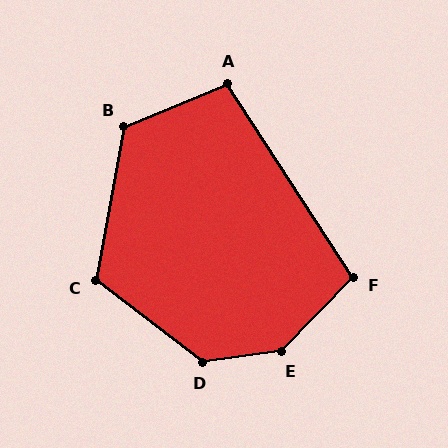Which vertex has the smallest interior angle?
A, at approximately 101 degrees.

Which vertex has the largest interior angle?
E, at approximately 142 degrees.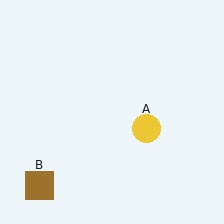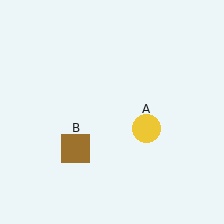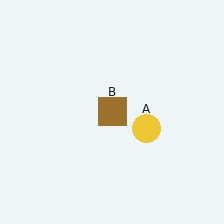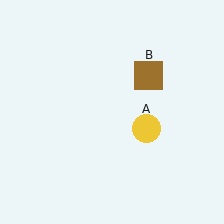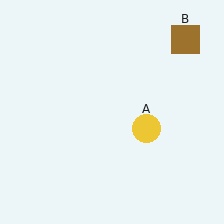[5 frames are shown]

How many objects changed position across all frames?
1 object changed position: brown square (object B).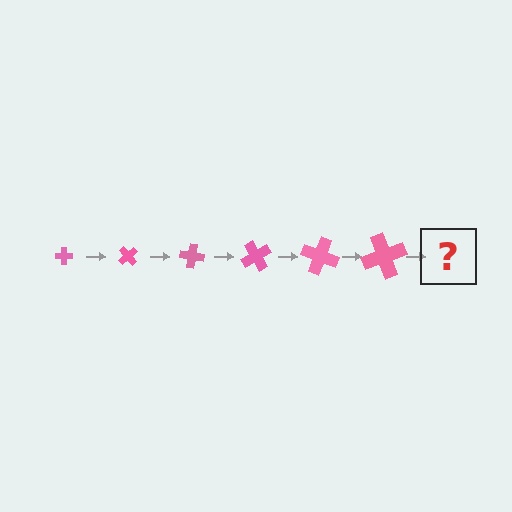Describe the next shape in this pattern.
It should be a cross, larger than the previous one and rotated 300 degrees from the start.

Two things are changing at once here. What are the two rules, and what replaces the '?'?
The two rules are that the cross grows larger each step and it rotates 50 degrees each step. The '?' should be a cross, larger than the previous one and rotated 300 degrees from the start.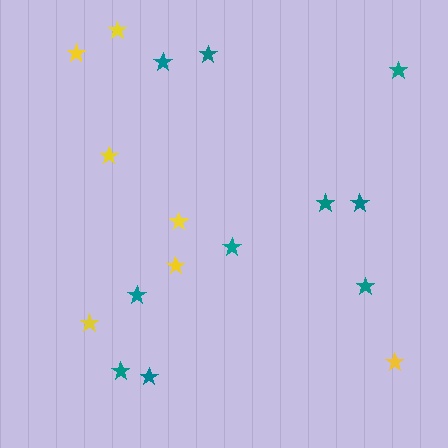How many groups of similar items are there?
There are 2 groups: one group of yellow stars (7) and one group of teal stars (10).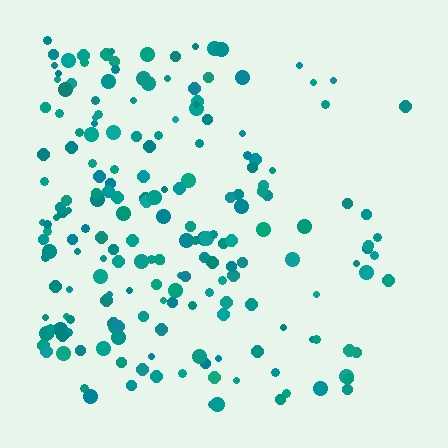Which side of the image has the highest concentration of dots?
The left.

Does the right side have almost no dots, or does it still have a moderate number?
Still a moderate number, just noticeably fewer than the left.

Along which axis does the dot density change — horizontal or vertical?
Horizontal.